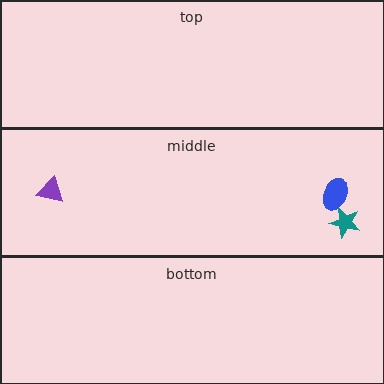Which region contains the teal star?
The middle region.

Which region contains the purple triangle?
The middle region.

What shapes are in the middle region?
The teal star, the purple triangle, the blue ellipse.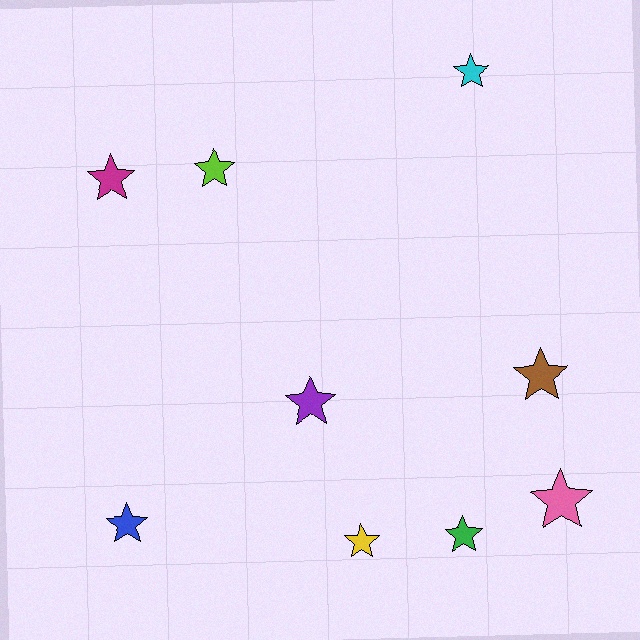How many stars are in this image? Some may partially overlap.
There are 9 stars.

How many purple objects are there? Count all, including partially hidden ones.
There is 1 purple object.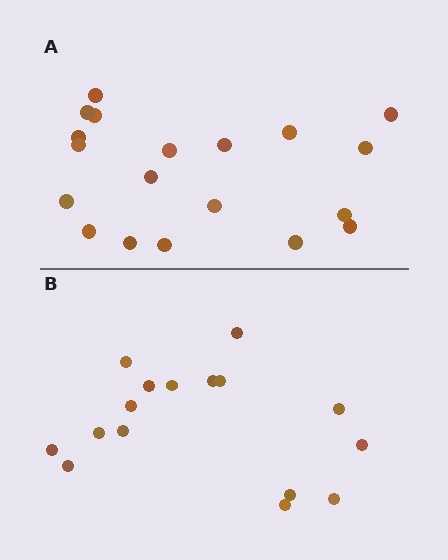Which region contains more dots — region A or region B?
Region A (the top region) has more dots.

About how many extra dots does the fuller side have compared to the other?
Region A has just a few more — roughly 2 or 3 more dots than region B.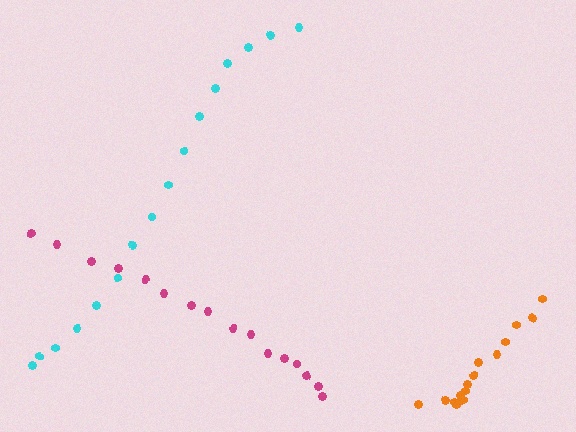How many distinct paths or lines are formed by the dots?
There are 3 distinct paths.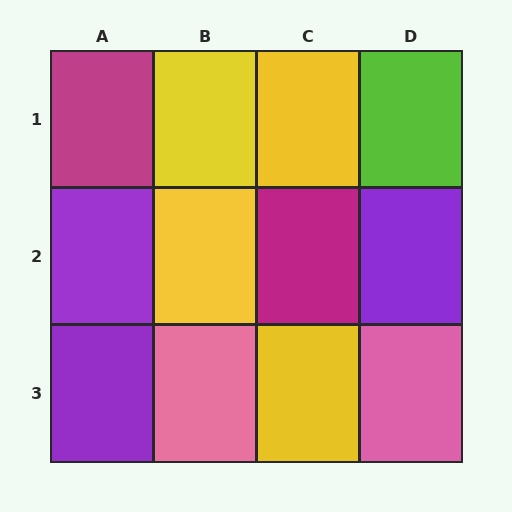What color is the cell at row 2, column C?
Magenta.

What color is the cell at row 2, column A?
Purple.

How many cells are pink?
2 cells are pink.